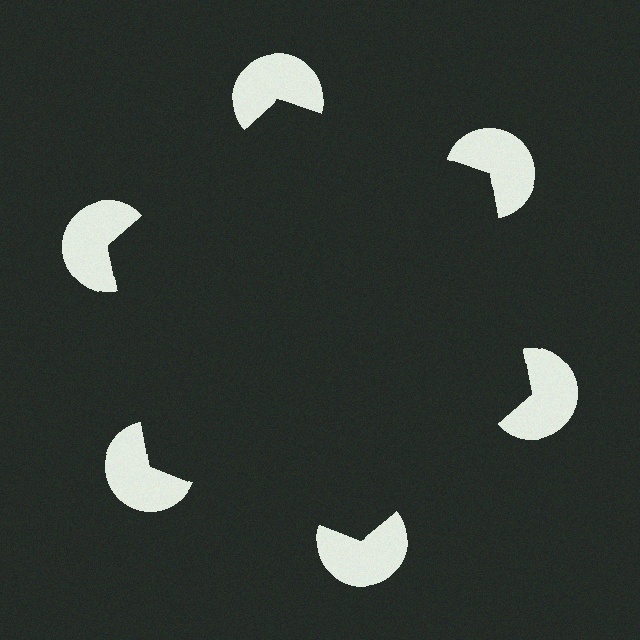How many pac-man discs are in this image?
There are 6 — one at each vertex of the illusory hexagon.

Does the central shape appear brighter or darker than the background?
It typically appears slightly darker than the background, even though no actual brightness change is drawn.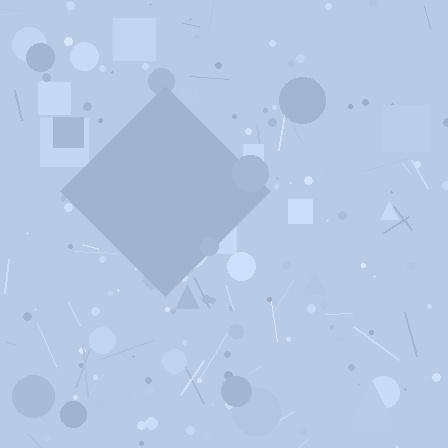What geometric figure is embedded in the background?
A diamond is embedded in the background.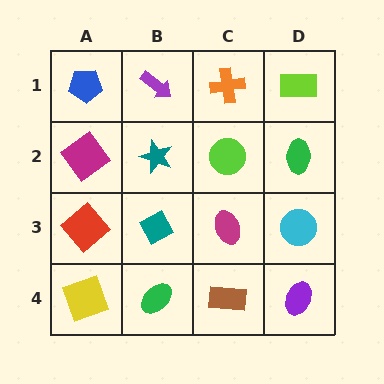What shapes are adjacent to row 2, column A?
A blue pentagon (row 1, column A), a red diamond (row 3, column A), a teal star (row 2, column B).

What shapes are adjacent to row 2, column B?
A purple arrow (row 1, column B), a teal diamond (row 3, column B), a magenta diamond (row 2, column A), a lime circle (row 2, column C).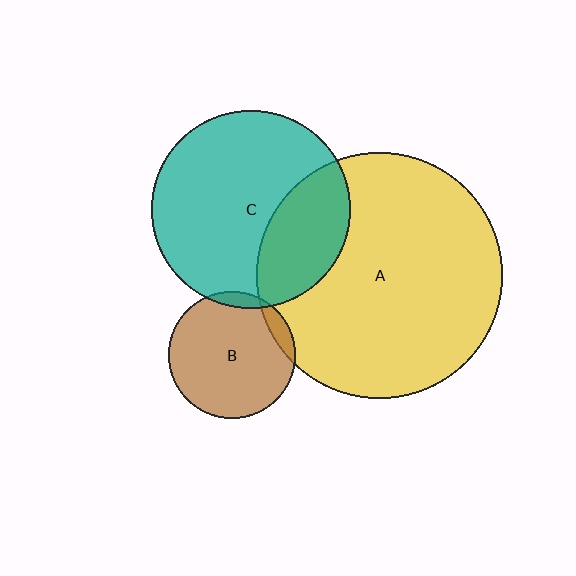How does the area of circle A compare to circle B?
Approximately 3.8 times.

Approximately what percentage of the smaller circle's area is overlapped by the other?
Approximately 10%.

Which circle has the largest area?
Circle A (yellow).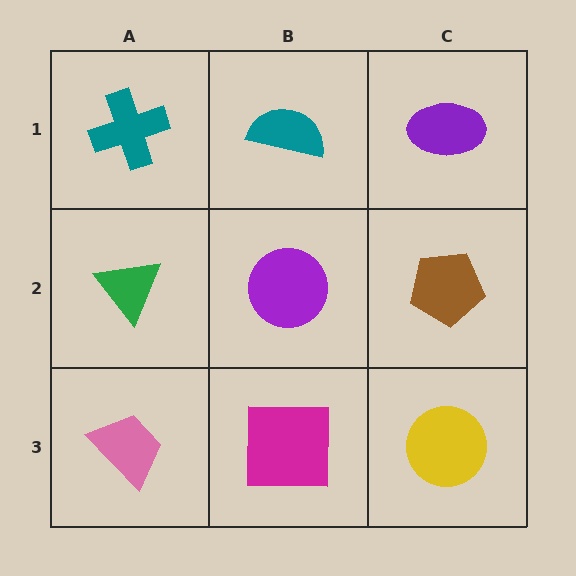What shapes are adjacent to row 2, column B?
A teal semicircle (row 1, column B), a magenta square (row 3, column B), a green triangle (row 2, column A), a brown pentagon (row 2, column C).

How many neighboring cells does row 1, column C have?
2.